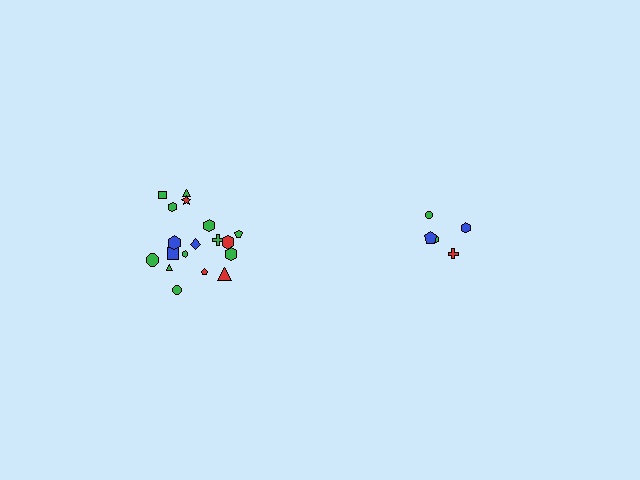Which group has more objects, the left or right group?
The left group.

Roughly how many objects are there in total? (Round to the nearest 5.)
Roughly 25 objects in total.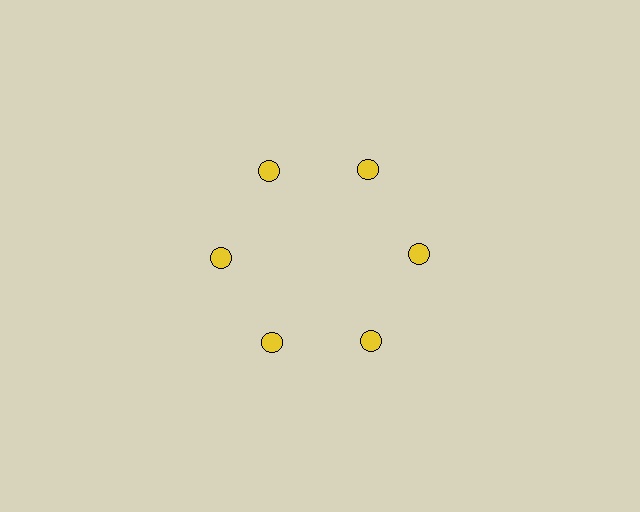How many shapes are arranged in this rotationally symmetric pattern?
There are 6 shapes, arranged in 6 groups of 1.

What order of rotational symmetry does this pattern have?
This pattern has 6-fold rotational symmetry.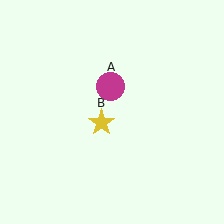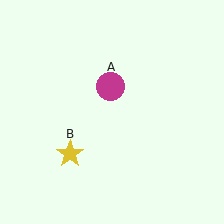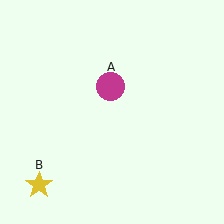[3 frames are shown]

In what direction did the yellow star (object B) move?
The yellow star (object B) moved down and to the left.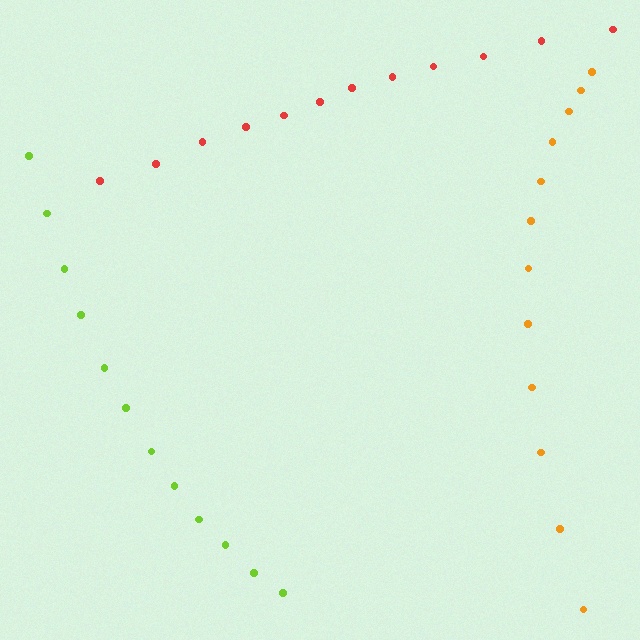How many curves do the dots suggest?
There are 3 distinct paths.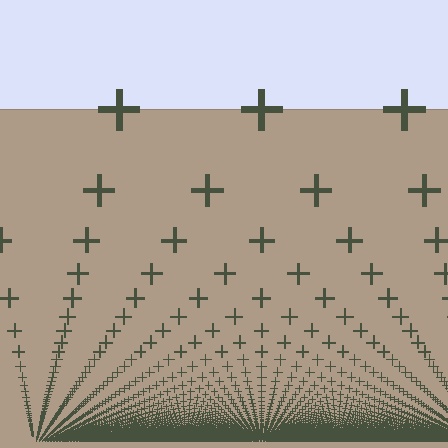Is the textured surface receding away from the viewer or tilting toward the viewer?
The surface appears to tilt toward the viewer. Texture elements get larger and sparser toward the top.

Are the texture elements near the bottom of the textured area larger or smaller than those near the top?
Smaller. The gradient is inverted — elements near the bottom are smaller and denser.